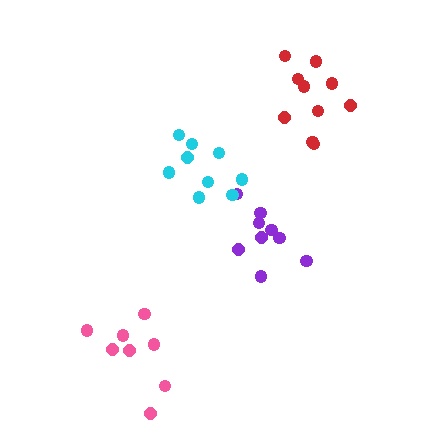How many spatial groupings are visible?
There are 4 spatial groupings.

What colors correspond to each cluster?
The clusters are colored: purple, cyan, red, pink.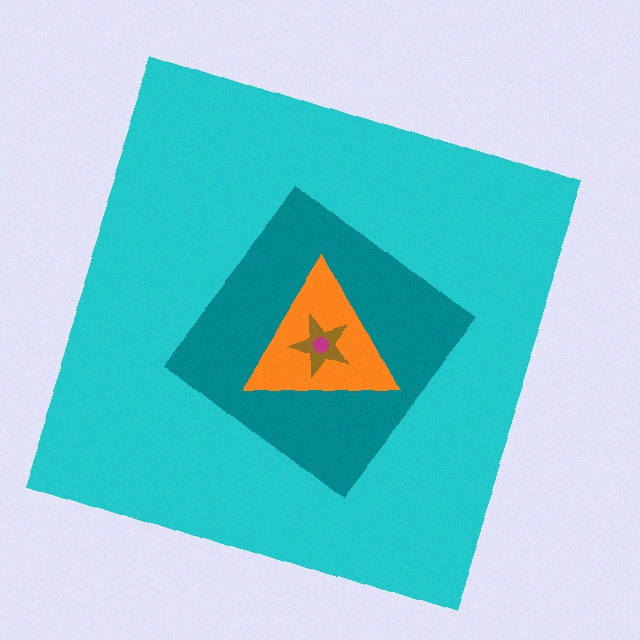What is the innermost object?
The magenta circle.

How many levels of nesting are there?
5.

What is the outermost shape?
The cyan square.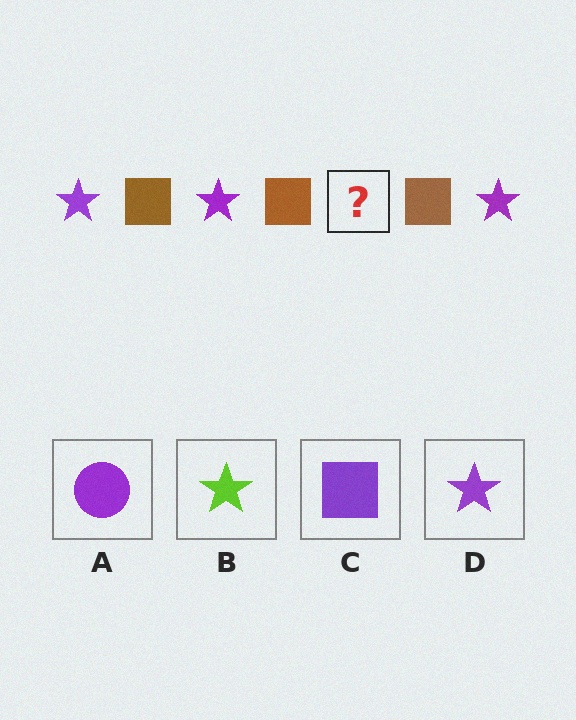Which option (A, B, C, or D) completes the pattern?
D.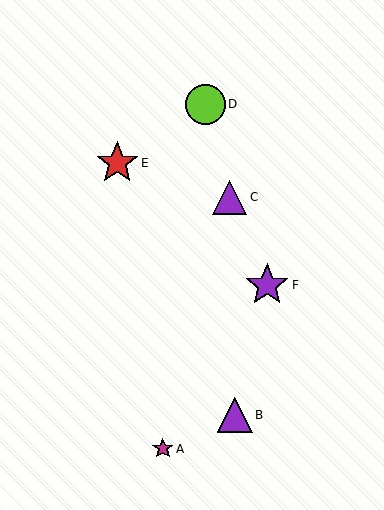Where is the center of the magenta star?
The center of the magenta star is at (163, 449).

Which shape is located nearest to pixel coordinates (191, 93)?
The lime circle (labeled D) at (205, 104) is nearest to that location.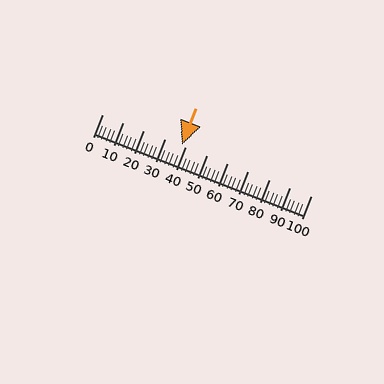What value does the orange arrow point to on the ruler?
The orange arrow points to approximately 38.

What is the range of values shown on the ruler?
The ruler shows values from 0 to 100.